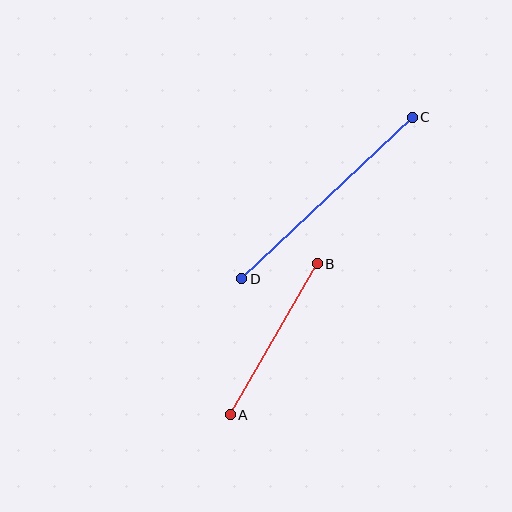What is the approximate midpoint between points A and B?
The midpoint is at approximately (274, 339) pixels.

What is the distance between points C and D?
The distance is approximately 235 pixels.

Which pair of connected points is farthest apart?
Points C and D are farthest apart.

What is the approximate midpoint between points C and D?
The midpoint is at approximately (327, 198) pixels.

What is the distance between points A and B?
The distance is approximately 174 pixels.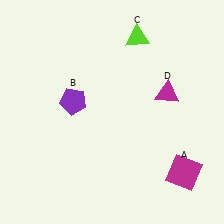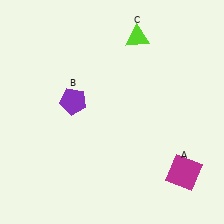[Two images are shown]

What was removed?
The magenta triangle (D) was removed in Image 2.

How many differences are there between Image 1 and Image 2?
There is 1 difference between the two images.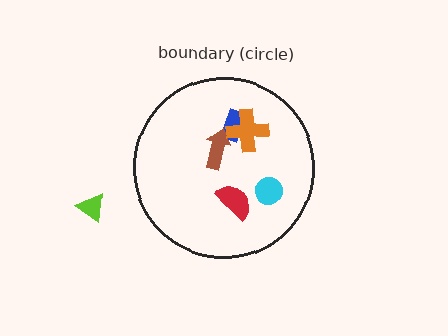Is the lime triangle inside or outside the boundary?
Outside.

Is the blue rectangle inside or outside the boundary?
Inside.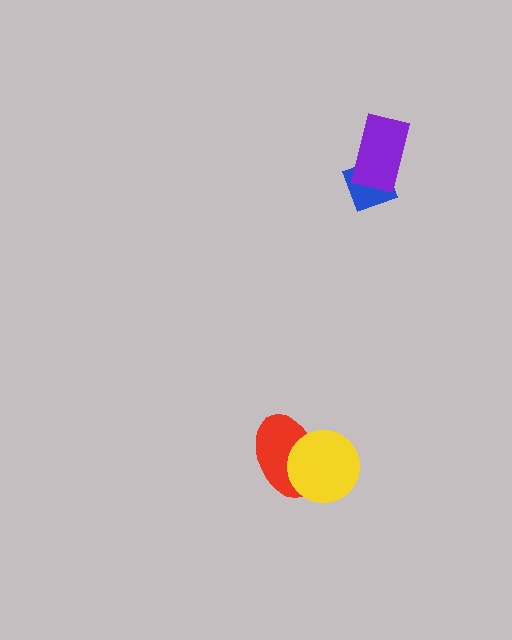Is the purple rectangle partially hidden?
No, no other shape covers it.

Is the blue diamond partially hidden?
Yes, it is partially covered by another shape.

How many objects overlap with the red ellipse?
1 object overlaps with the red ellipse.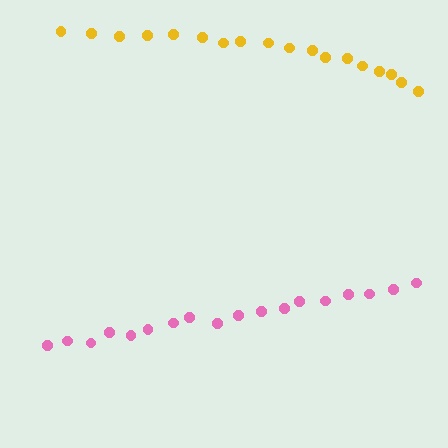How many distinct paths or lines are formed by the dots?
There are 2 distinct paths.